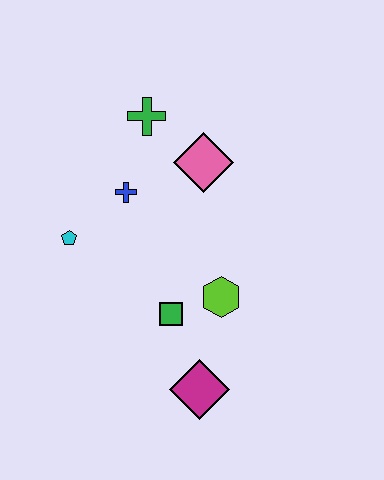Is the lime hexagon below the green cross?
Yes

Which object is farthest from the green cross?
The magenta diamond is farthest from the green cross.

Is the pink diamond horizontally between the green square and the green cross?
No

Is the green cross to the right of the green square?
No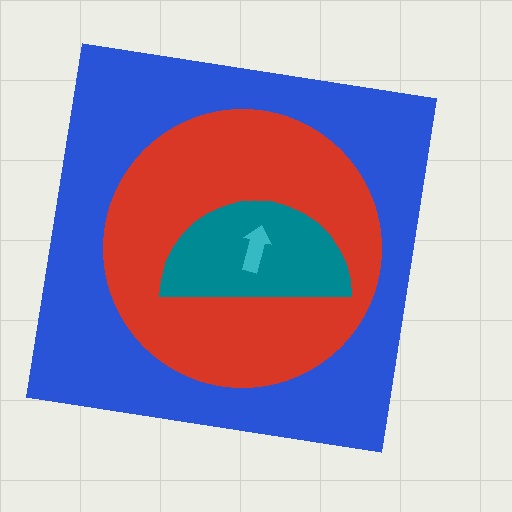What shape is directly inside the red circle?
The teal semicircle.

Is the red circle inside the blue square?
Yes.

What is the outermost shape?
The blue square.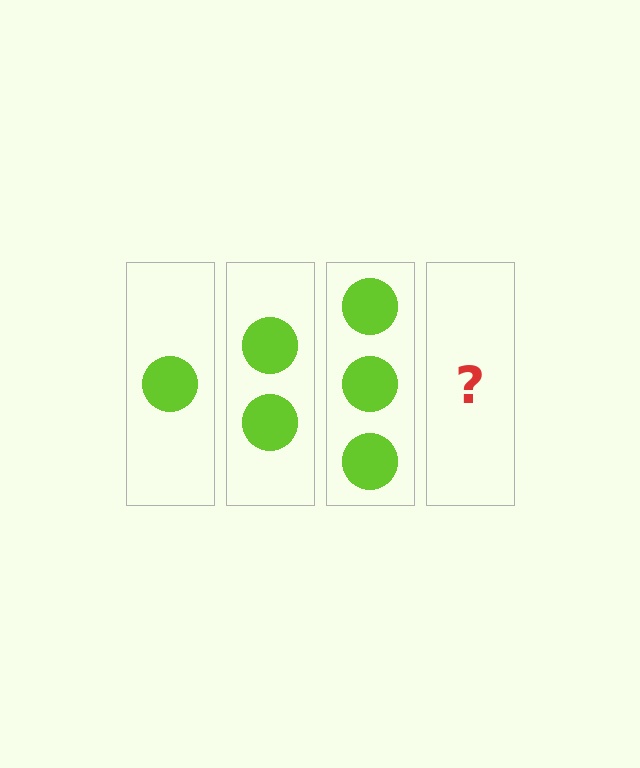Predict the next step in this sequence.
The next step is 4 circles.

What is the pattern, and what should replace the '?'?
The pattern is that each step adds one more circle. The '?' should be 4 circles.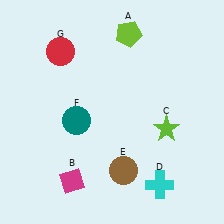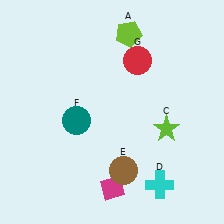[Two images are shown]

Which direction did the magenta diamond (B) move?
The magenta diamond (B) moved right.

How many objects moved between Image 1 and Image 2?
2 objects moved between the two images.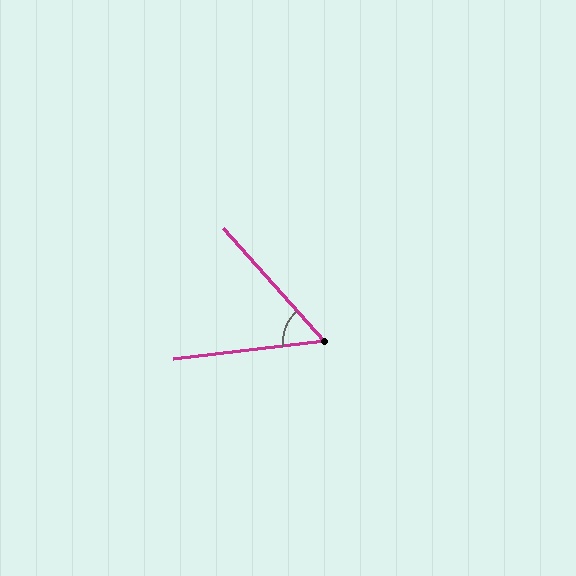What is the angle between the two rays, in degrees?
Approximately 55 degrees.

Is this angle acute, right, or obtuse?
It is acute.